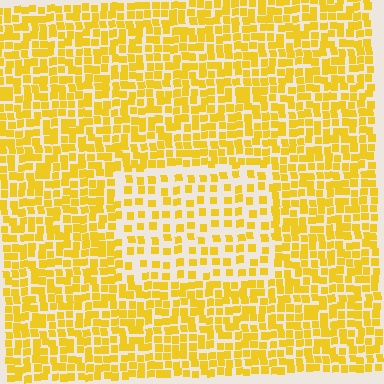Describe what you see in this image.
The image contains small yellow elements arranged at two different densities. A rectangle-shaped region is visible where the elements are less densely packed than the surrounding area.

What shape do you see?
I see a rectangle.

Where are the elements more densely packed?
The elements are more densely packed outside the rectangle boundary.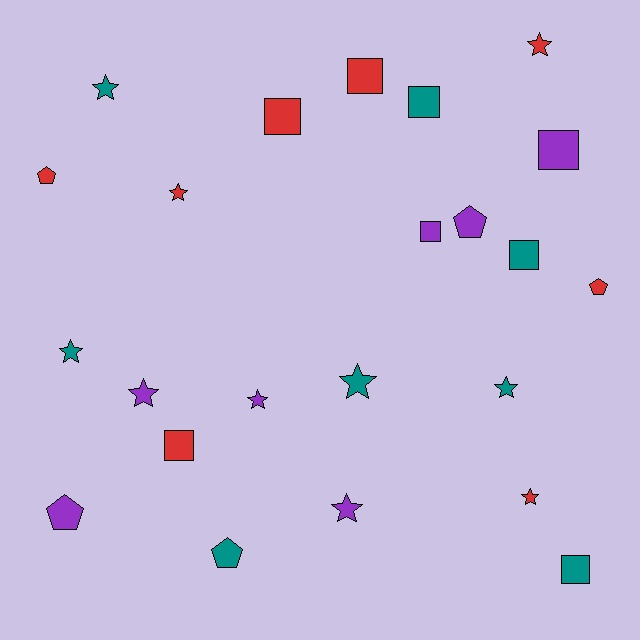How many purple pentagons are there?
There are 2 purple pentagons.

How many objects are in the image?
There are 23 objects.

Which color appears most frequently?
Teal, with 8 objects.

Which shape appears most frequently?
Star, with 10 objects.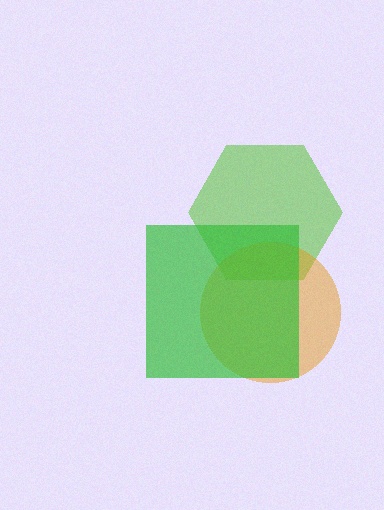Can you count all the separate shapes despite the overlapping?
Yes, there are 3 separate shapes.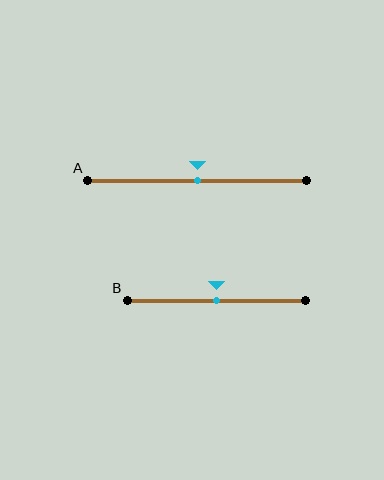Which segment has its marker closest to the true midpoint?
Segment A has its marker closest to the true midpoint.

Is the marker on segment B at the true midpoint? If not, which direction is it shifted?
Yes, the marker on segment B is at the true midpoint.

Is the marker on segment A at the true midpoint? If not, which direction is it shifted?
Yes, the marker on segment A is at the true midpoint.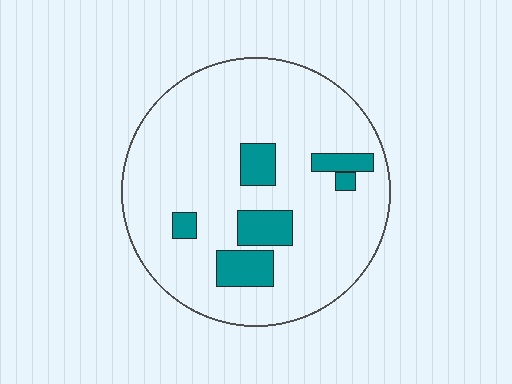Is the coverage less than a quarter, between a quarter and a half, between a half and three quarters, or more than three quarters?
Less than a quarter.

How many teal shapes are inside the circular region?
6.